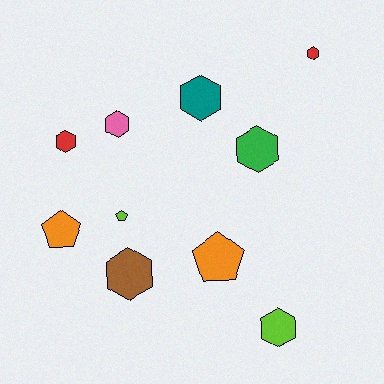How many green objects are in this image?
There is 1 green object.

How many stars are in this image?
There are no stars.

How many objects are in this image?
There are 10 objects.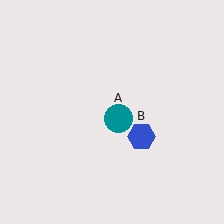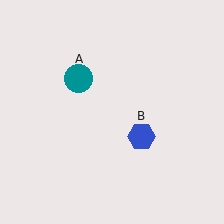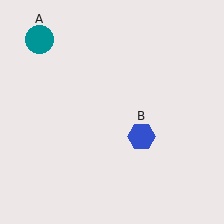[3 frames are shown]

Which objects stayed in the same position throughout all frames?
Blue hexagon (object B) remained stationary.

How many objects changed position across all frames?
1 object changed position: teal circle (object A).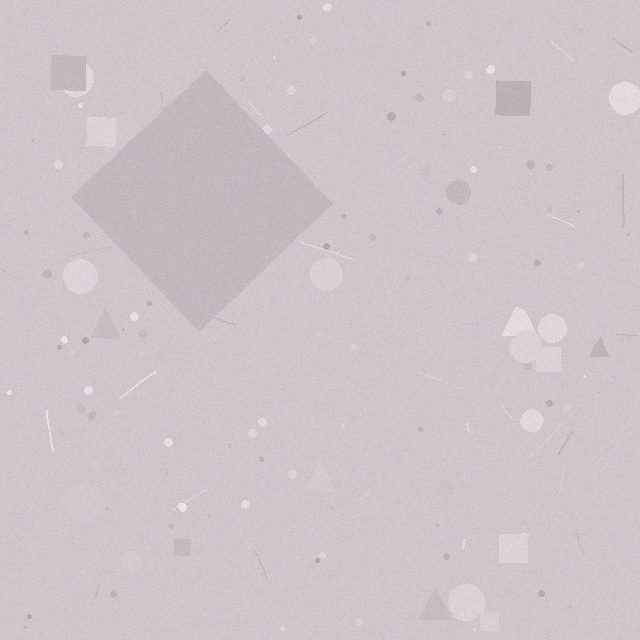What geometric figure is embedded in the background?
A diamond is embedded in the background.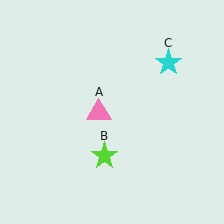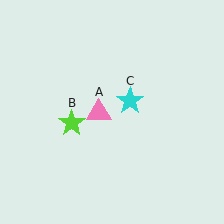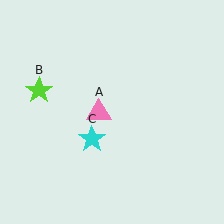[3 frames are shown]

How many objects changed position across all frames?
2 objects changed position: lime star (object B), cyan star (object C).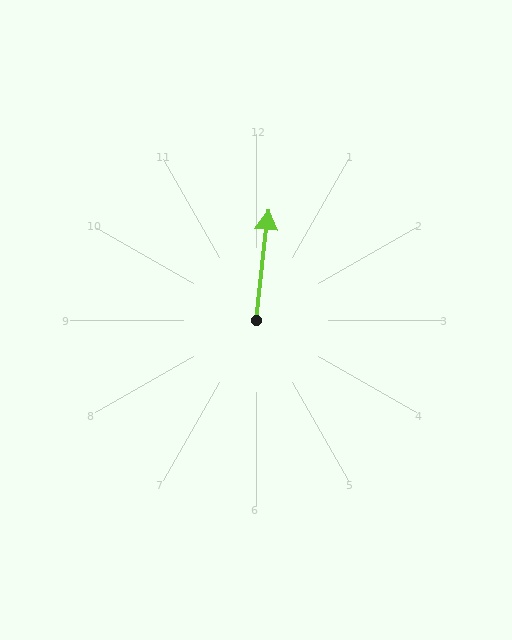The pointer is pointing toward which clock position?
Roughly 12 o'clock.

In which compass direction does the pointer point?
North.